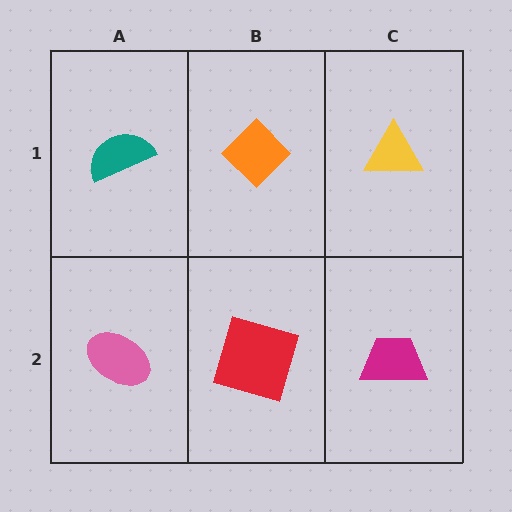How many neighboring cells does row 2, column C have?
2.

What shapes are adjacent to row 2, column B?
An orange diamond (row 1, column B), a pink ellipse (row 2, column A), a magenta trapezoid (row 2, column C).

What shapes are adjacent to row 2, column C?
A yellow triangle (row 1, column C), a red square (row 2, column B).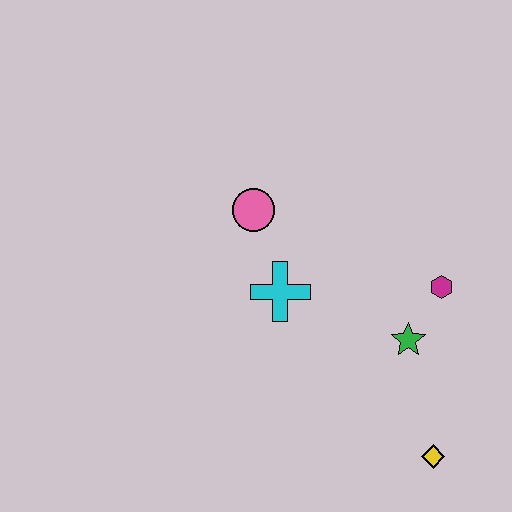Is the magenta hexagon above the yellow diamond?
Yes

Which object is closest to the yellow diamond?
The green star is closest to the yellow diamond.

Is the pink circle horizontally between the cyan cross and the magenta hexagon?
No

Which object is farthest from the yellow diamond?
The pink circle is farthest from the yellow diamond.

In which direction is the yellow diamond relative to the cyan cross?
The yellow diamond is below the cyan cross.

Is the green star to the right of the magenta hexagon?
No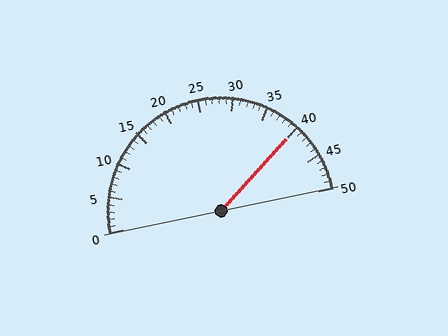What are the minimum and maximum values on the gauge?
The gauge ranges from 0 to 50.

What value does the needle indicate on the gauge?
The needle indicates approximately 40.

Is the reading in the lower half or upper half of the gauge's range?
The reading is in the upper half of the range (0 to 50).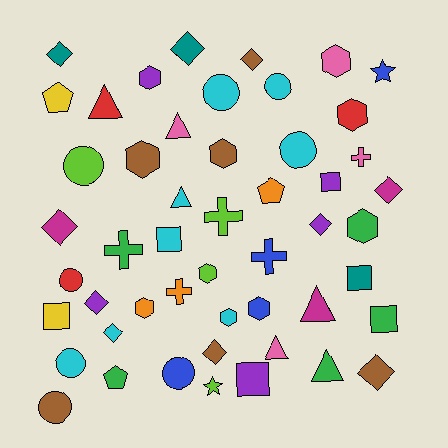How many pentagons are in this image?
There are 3 pentagons.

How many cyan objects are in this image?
There are 8 cyan objects.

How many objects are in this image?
There are 50 objects.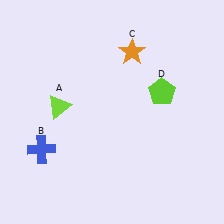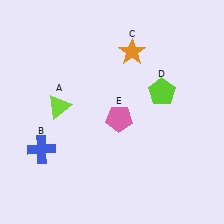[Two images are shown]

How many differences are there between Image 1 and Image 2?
There is 1 difference between the two images.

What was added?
A pink pentagon (E) was added in Image 2.